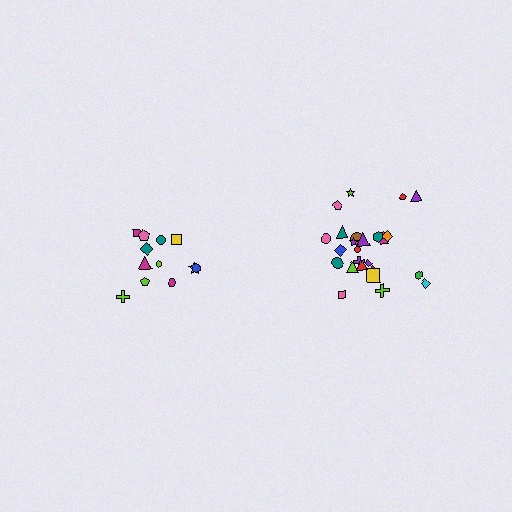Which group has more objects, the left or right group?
The right group.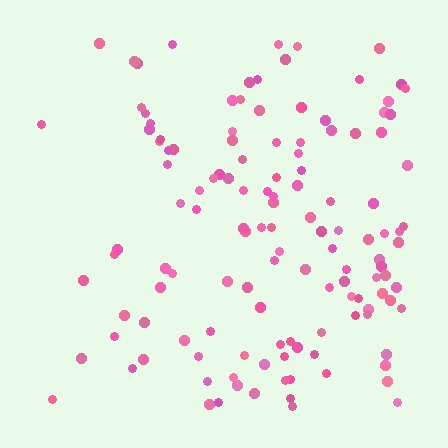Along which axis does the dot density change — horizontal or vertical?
Horizontal.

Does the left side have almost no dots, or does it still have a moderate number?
Still a moderate number, just noticeably fewer than the right.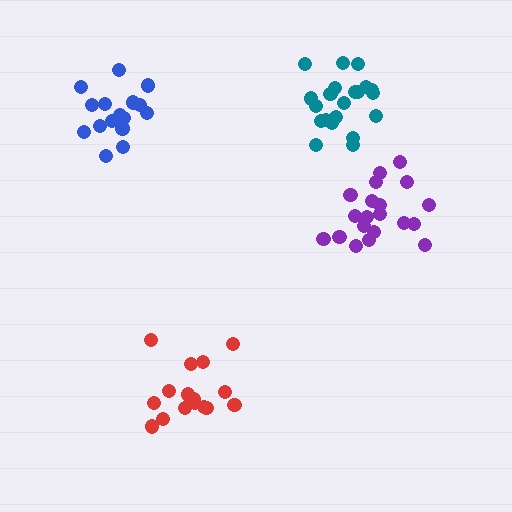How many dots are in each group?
Group 1: 16 dots, Group 2: 16 dots, Group 3: 21 dots, Group 4: 20 dots (73 total).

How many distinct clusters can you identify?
There are 4 distinct clusters.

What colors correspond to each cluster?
The clusters are colored: blue, red, teal, purple.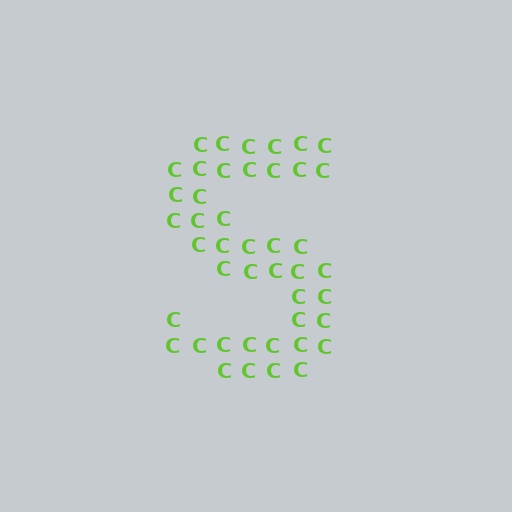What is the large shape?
The large shape is the letter S.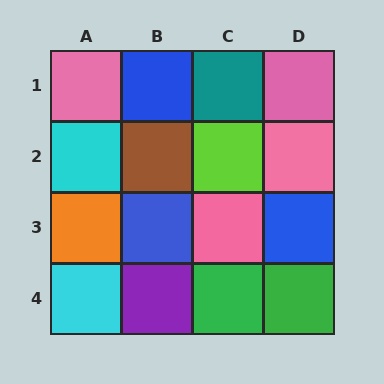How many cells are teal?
1 cell is teal.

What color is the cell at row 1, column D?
Pink.